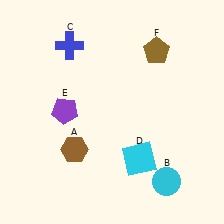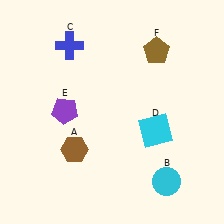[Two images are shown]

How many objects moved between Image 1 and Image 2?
1 object moved between the two images.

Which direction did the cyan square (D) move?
The cyan square (D) moved up.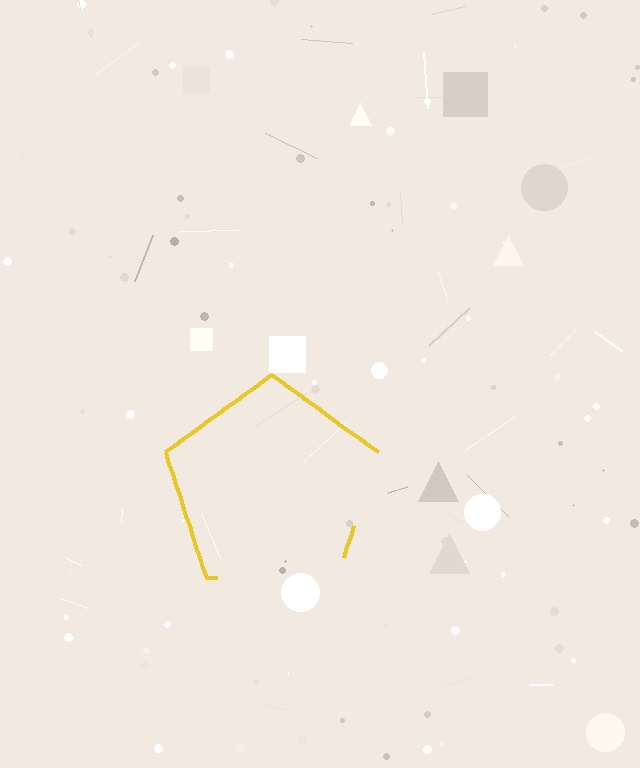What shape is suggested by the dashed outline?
The dashed outline suggests a pentagon.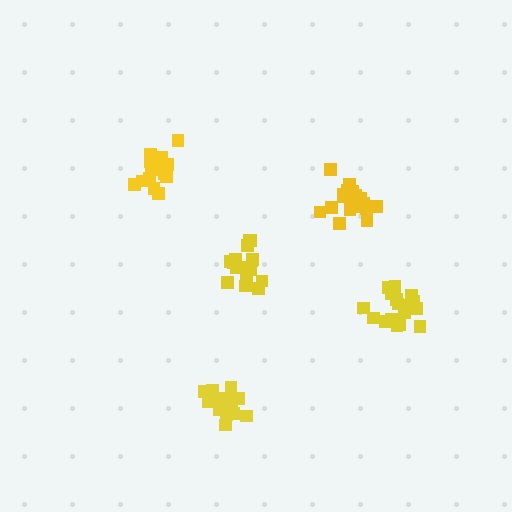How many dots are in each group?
Group 1: 20 dots, Group 2: 17 dots, Group 3: 16 dots, Group 4: 14 dots, Group 5: 16 dots (83 total).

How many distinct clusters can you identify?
There are 5 distinct clusters.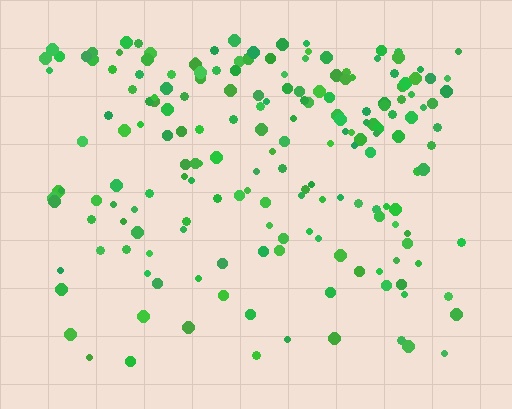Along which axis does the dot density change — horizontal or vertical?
Vertical.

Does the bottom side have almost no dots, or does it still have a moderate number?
Still a moderate number, just noticeably fewer than the top.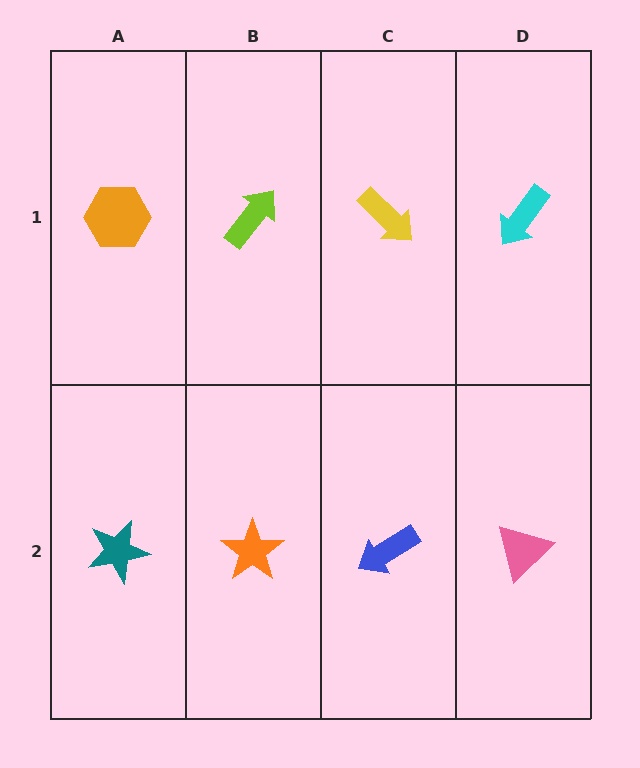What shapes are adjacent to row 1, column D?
A pink triangle (row 2, column D), a yellow arrow (row 1, column C).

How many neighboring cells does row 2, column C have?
3.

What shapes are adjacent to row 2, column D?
A cyan arrow (row 1, column D), a blue arrow (row 2, column C).